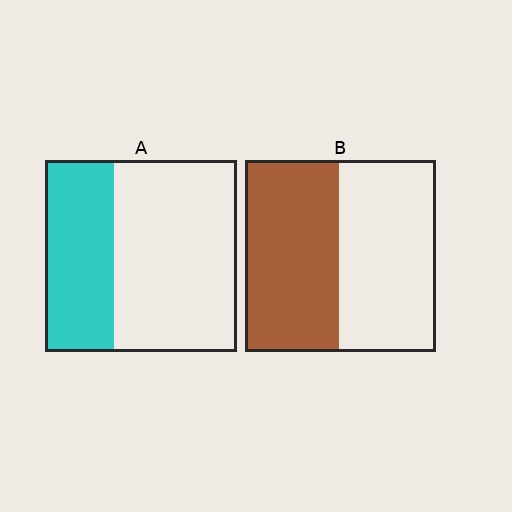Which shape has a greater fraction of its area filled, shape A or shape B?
Shape B.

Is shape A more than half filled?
No.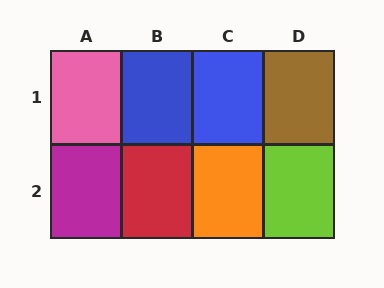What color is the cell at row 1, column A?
Pink.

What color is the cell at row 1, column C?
Blue.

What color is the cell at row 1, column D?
Brown.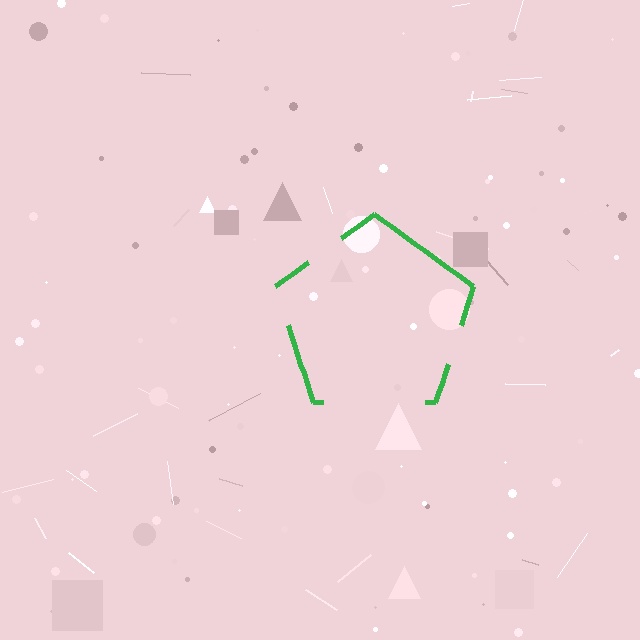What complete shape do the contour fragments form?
The contour fragments form a pentagon.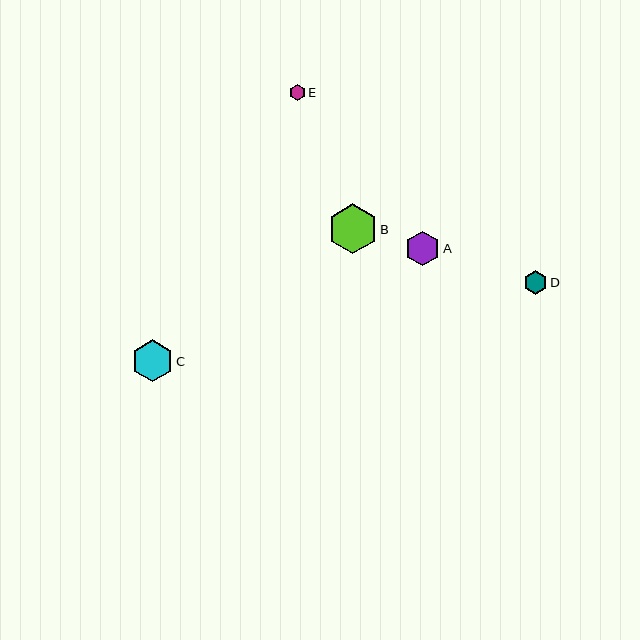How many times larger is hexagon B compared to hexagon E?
Hexagon B is approximately 3.0 times the size of hexagon E.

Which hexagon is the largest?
Hexagon B is the largest with a size of approximately 50 pixels.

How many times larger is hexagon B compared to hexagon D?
Hexagon B is approximately 2.1 times the size of hexagon D.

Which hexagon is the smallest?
Hexagon E is the smallest with a size of approximately 16 pixels.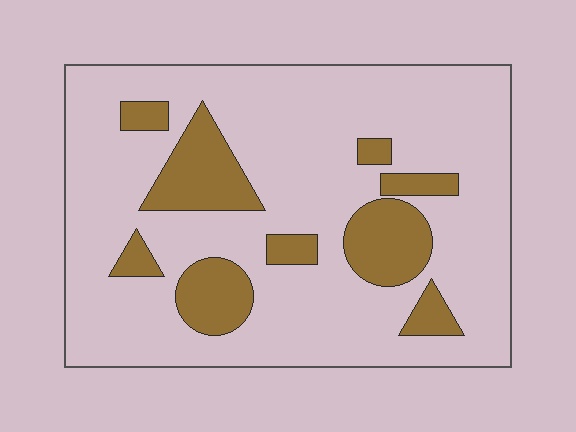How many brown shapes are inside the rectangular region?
9.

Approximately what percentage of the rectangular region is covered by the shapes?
Approximately 20%.